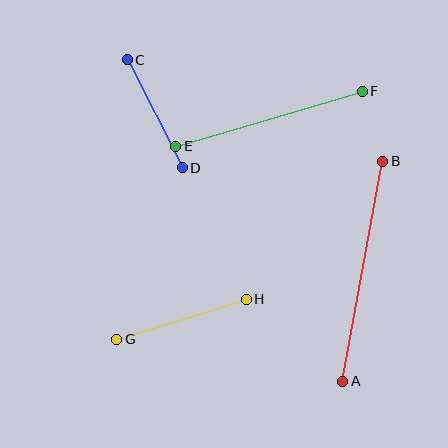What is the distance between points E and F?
The distance is approximately 194 pixels.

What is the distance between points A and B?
The distance is approximately 224 pixels.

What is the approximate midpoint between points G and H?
The midpoint is at approximately (181, 319) pixels.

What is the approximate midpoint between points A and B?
The midpoint is at approximately (363, 271) pixels.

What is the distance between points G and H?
The distance is approximately 136 pixels.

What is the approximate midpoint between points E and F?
The midpoint is at approximately (269, 119) pixels.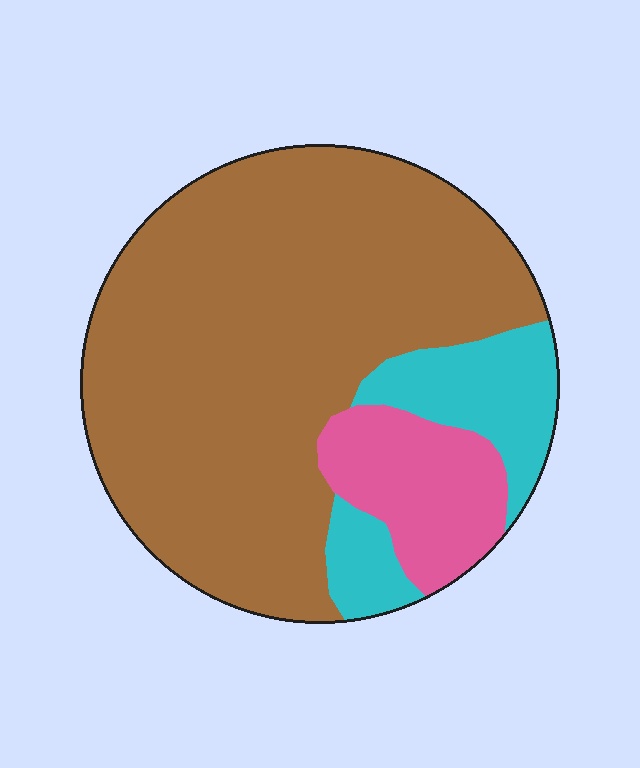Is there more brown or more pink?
Brown.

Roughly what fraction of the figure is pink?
Pink takes up about one eighth (1/8) of the figure.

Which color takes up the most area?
Brown, at roughly 70%.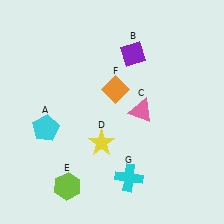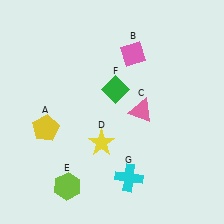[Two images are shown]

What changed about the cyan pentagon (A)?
In Image 1, A is cyan. In Image 2, it changed to yellow.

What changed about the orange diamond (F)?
In Image 1, F is orange. In Image 2, it changed to green.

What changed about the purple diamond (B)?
In Image 1, B is purple. In Image 2, it changed to pink.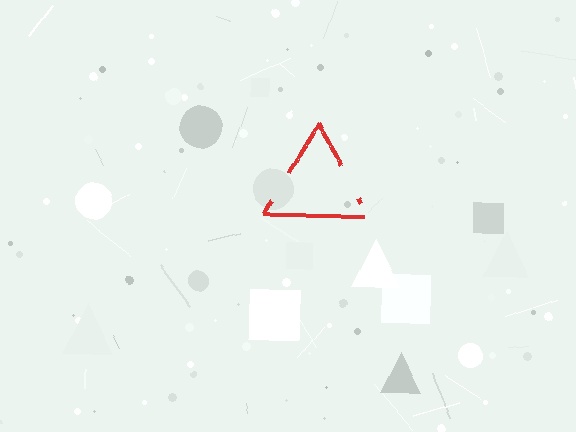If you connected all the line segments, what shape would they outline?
They would outline a triangle.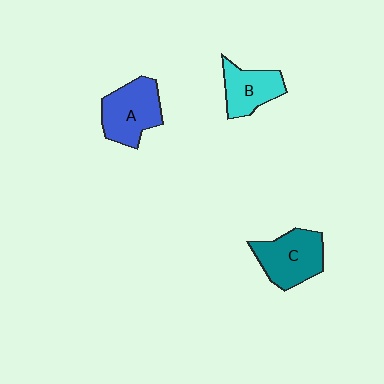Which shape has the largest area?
Shape C (teal).